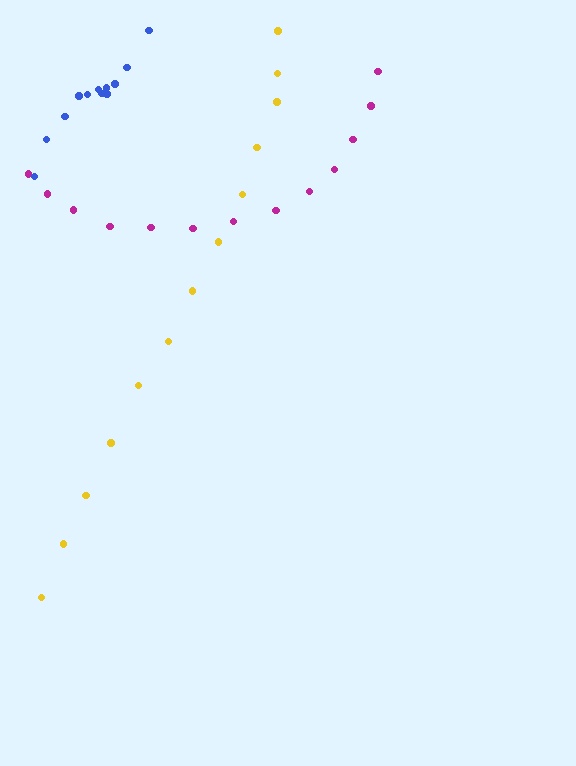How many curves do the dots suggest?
There are 3 distinct paths.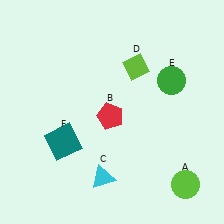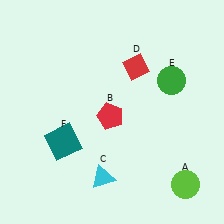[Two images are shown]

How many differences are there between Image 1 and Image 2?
There is 1 difference between the two images.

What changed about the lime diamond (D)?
In Image 1, D is lime. In Image 2, it changed to red.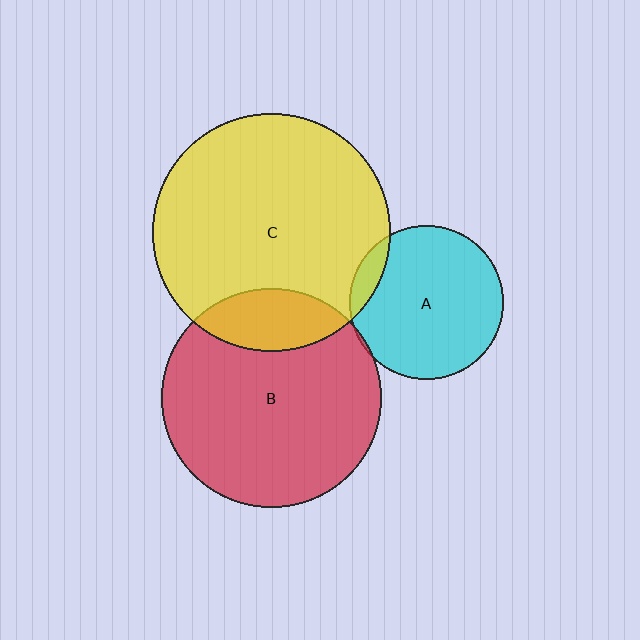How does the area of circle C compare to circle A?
Approximately 2.4 times.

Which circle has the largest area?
Circle C (yellow).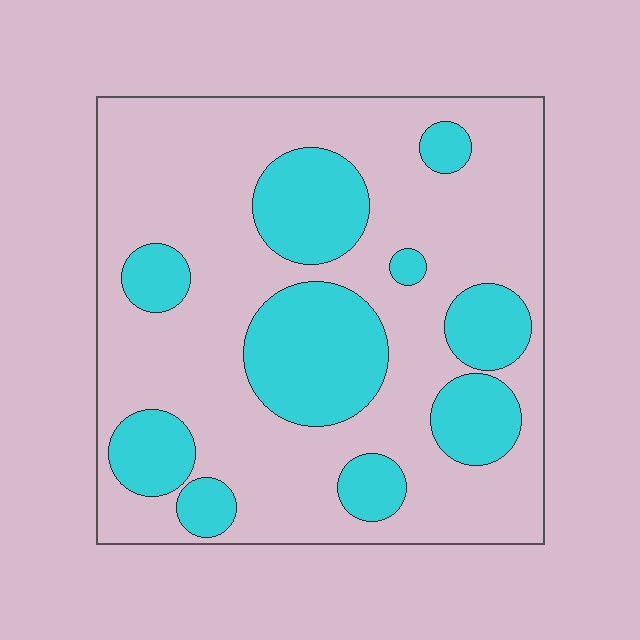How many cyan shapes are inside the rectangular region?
10.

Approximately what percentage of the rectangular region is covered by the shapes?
Approximately 30%.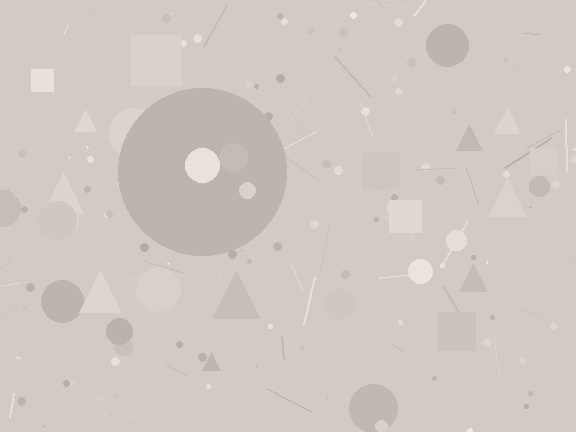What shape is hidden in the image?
A circle is hidden in the image.